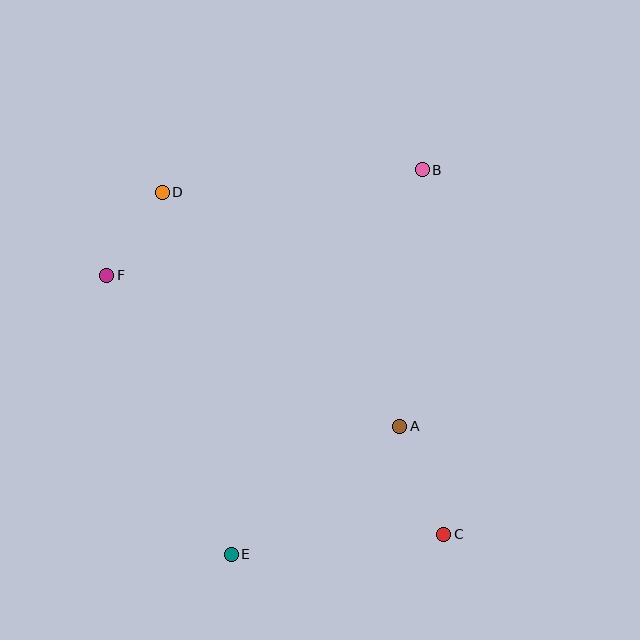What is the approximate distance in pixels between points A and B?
The distance between A and B is approximately 258 pixels.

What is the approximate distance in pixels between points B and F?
The distance between B and F is approximately 333 pixels.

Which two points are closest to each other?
Points D and F are closest to each other.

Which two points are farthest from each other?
Points C and D are farthest from each other.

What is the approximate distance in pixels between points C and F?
The distance between C and F is approximately 425 pixels.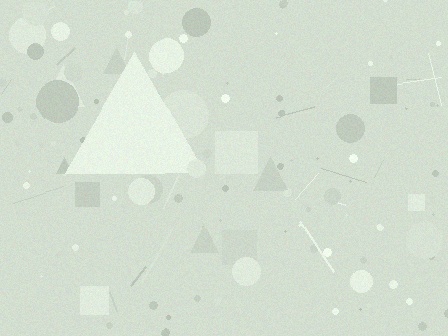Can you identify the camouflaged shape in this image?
The camouflaged shape is a triangle.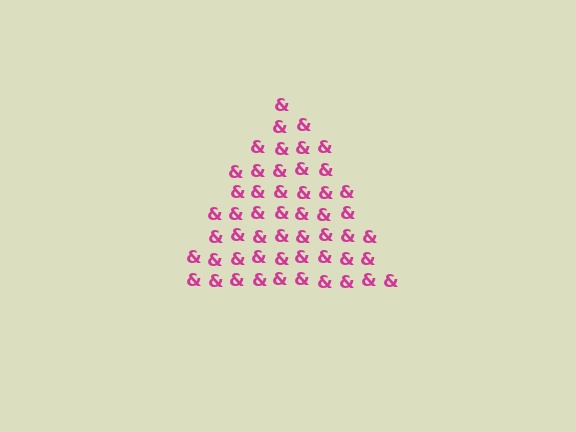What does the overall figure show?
The overall figure shows a triangle.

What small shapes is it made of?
It is made of small ampersands.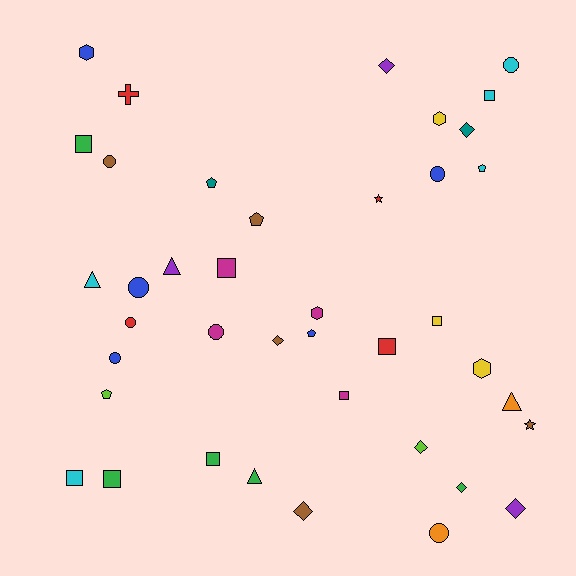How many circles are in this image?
There are 8 circles.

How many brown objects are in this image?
There are 5 brown objects.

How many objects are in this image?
There are 40 objects.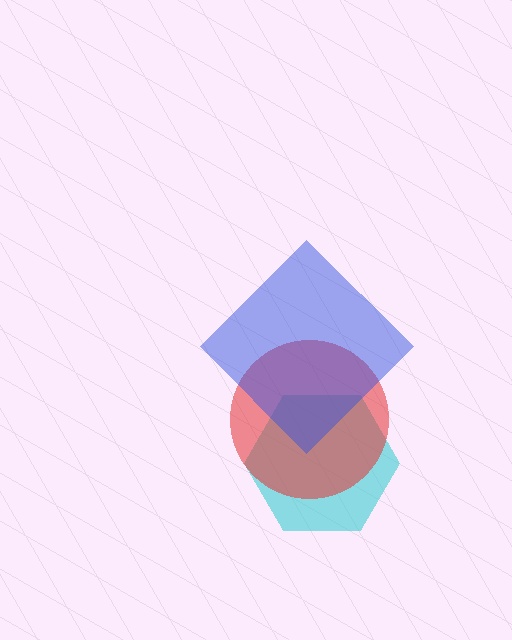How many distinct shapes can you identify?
There are 3 distinct shapes: a cyan hexagon, a red circle, a blue diamond.